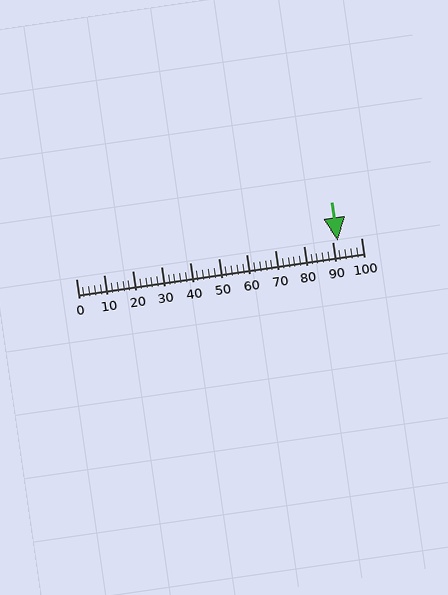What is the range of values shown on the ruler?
The ruler shows values from 0 to 100.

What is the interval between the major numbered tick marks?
The major tick marks are spaced 10 units apart.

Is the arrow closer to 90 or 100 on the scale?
The arrow is closer to 90.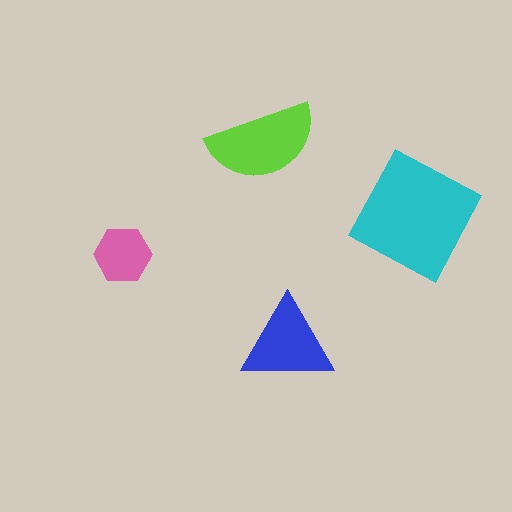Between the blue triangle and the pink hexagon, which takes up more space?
The blue triangle.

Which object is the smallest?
The pink hexagon.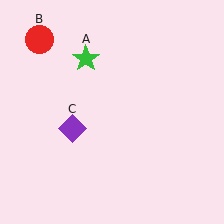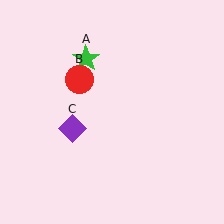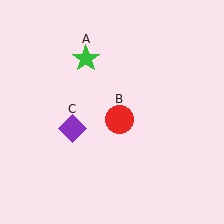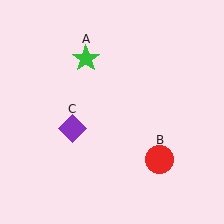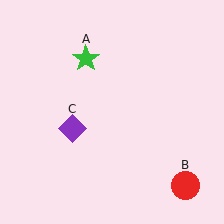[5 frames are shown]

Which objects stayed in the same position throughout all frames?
Green star (object A) and purple diamond (object C) remained stationary.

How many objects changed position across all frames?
1 object changed position: red circle (object B).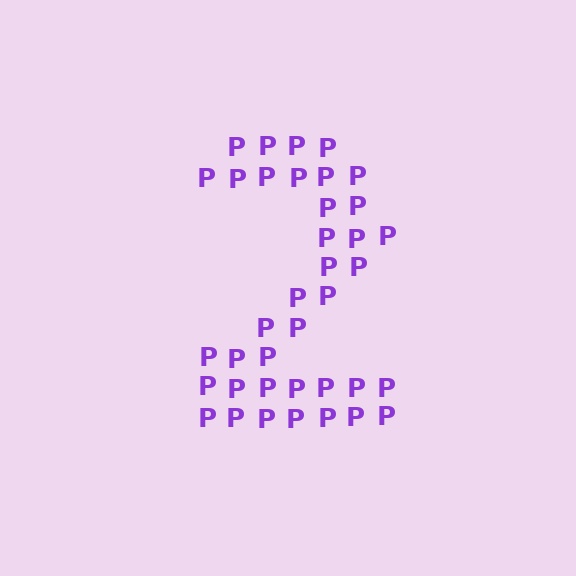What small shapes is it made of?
It is made of small letter P's.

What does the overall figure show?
The overall figure shows the digit 2.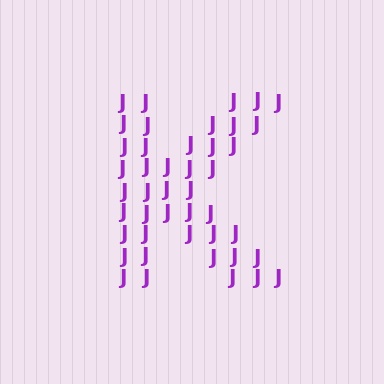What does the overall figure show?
The overall figure shows the letter K.